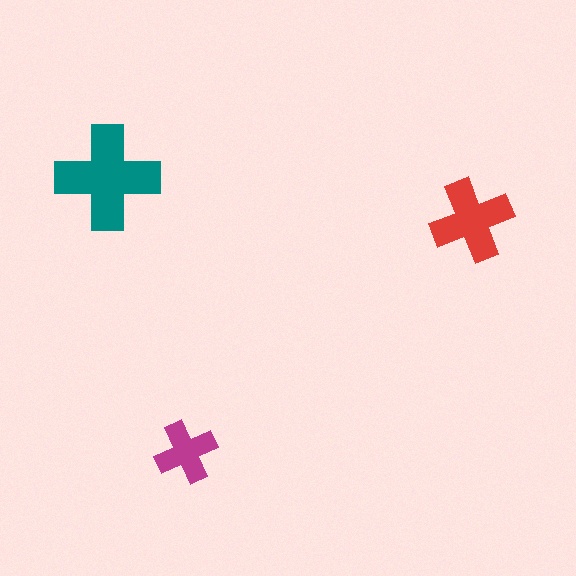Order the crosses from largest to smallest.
the teal one, the red one, the magenta one.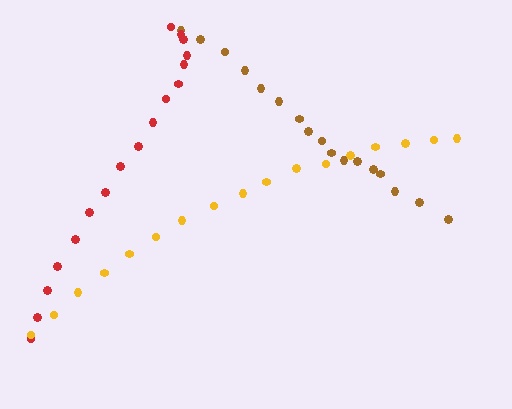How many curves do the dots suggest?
There are 3 distinct paths.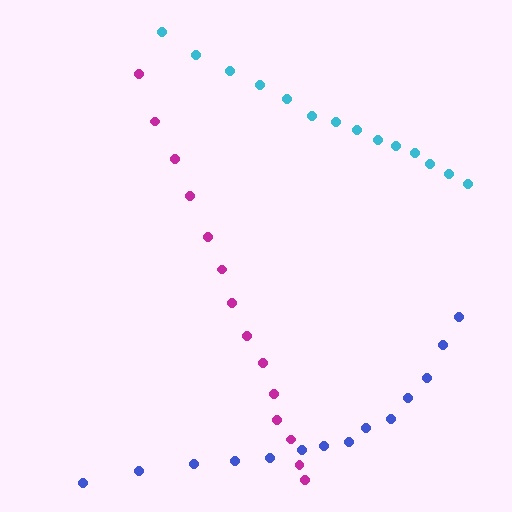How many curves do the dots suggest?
There are 3 distinct paths.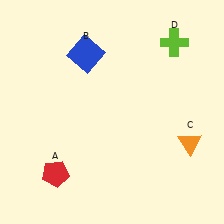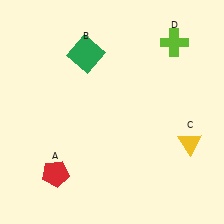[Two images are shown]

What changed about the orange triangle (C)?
In Image 1, C is orange. In Image 2, it changed to yellow.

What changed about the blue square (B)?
In Image 1, B is blue. In Image 2, it changed to green.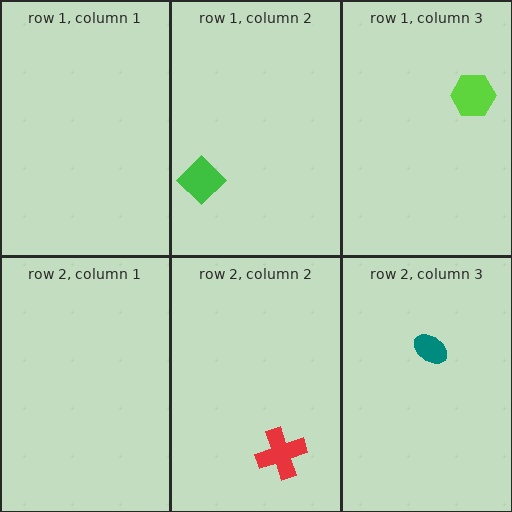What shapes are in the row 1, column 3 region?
The lime hexagon.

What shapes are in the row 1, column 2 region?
The green diamond.